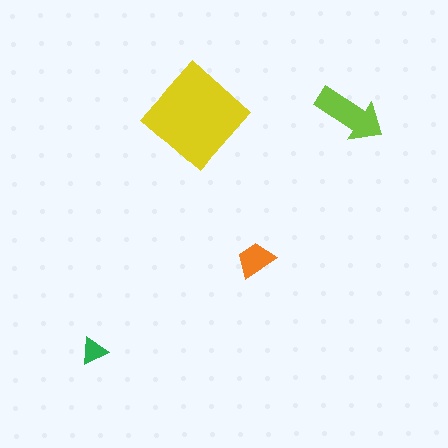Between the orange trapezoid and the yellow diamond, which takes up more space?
The yellow diamond.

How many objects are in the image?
There are 4 objects in the image.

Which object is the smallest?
The green triangle.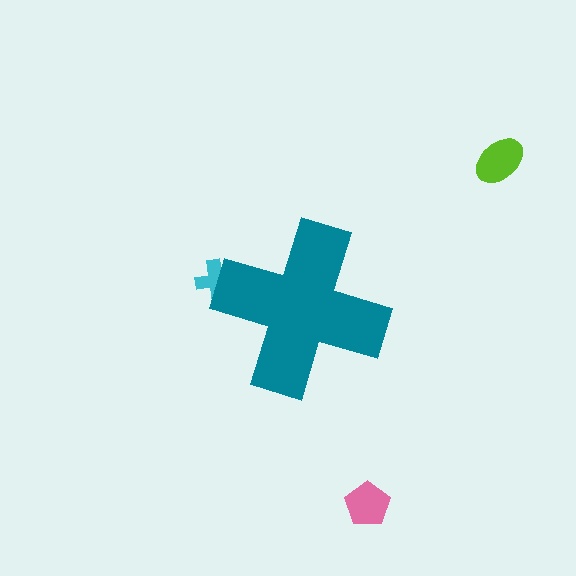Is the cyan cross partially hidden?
Yes, the cyan cross is partially hidden behind the teal cross.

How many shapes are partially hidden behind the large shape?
1 shape is partially hidden.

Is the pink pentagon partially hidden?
No, the pink pentagon is fully visible.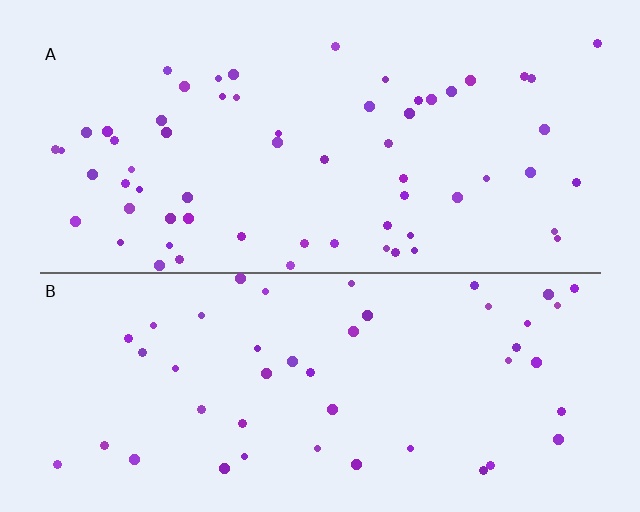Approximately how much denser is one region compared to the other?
Approximately 1.3× — region A over region B.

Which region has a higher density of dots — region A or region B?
A (the top).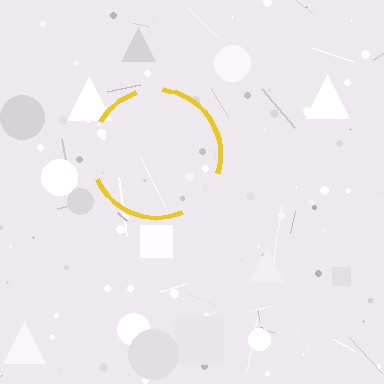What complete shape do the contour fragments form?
The contour fragments form a circle.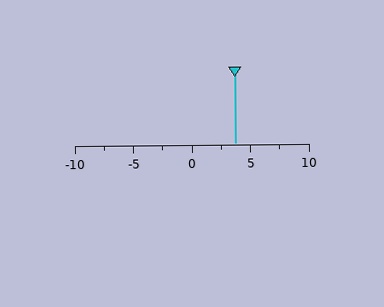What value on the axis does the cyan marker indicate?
The marker indicates approximately 3.8.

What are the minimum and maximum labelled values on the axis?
The axis runs from -10 to 10.